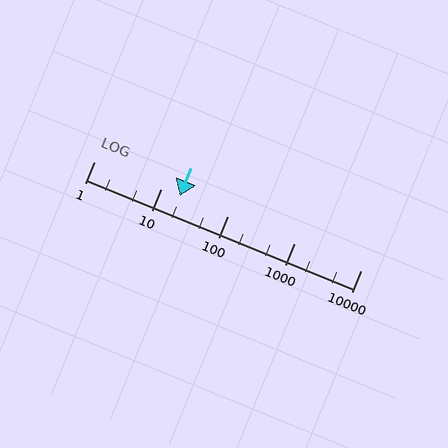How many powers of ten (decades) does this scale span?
The scale spans 4 decades, from 1 to 10000.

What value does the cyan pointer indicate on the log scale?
The pointer indicates approximately 19.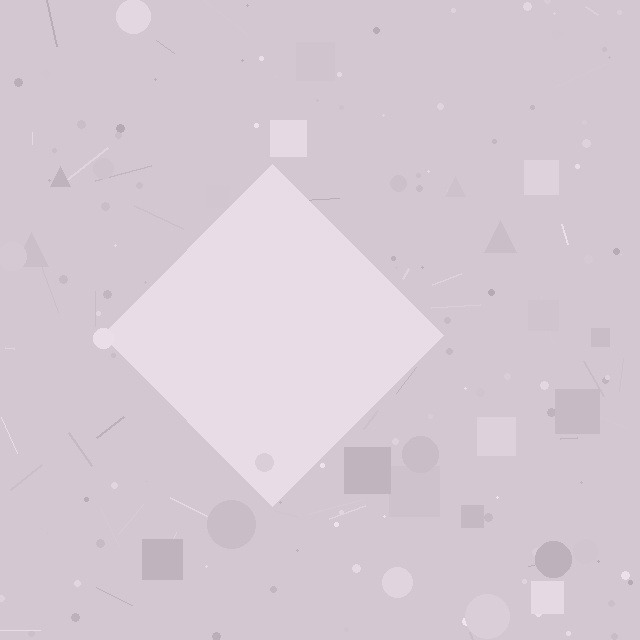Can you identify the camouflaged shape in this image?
The camouflaged shape is a diamond.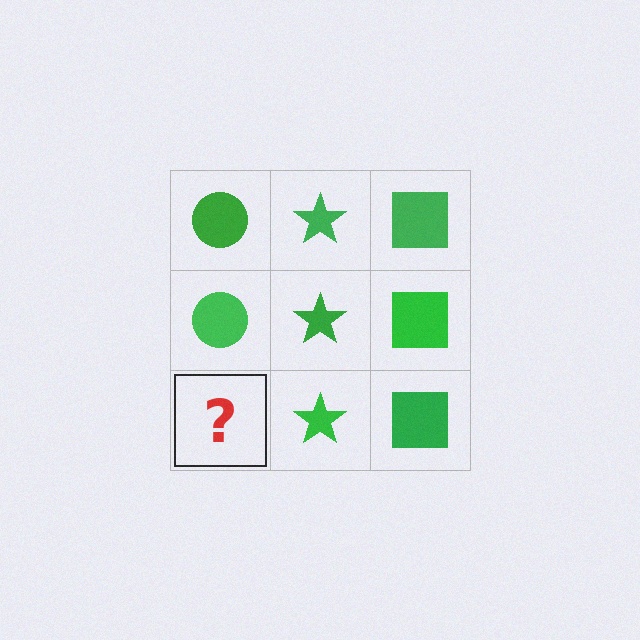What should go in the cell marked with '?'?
The missing cell should contain a green circle.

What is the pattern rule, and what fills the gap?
The rule is that each column has a consistent shape. The gap should be filled with a green circle.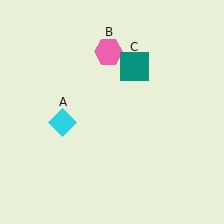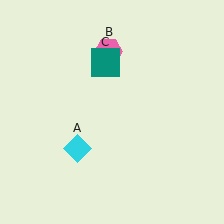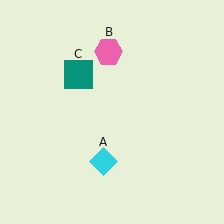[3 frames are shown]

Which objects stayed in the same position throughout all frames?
Pink hexagon (object B) remained stationary.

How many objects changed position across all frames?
2 objects changed position: cyan diamond (object A), teal square (object C).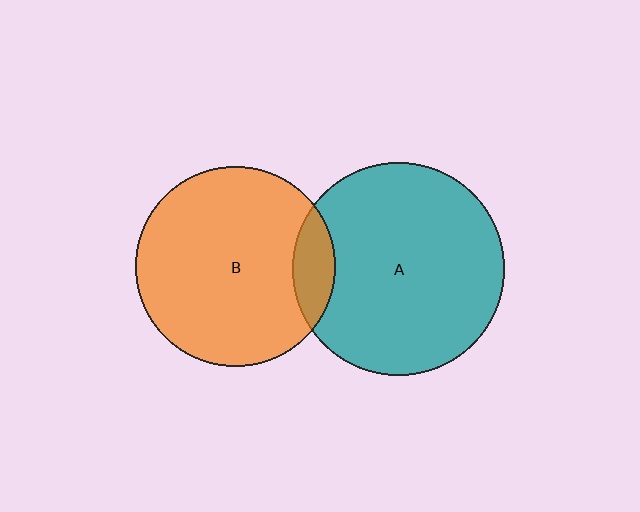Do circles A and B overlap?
Yes.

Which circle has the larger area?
Circle A (teal).